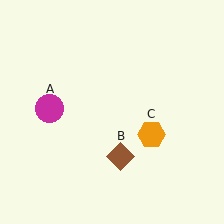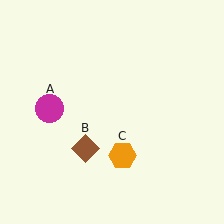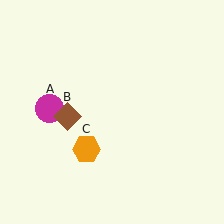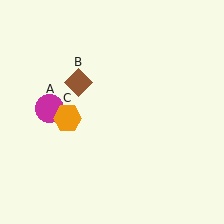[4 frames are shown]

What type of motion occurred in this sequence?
The brown diamond (object B), orange hexagon (object C) rotated clockwise around the center of the scene.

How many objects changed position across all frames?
2 objects changed position: brown diamond (object B), orange hexagon (object C).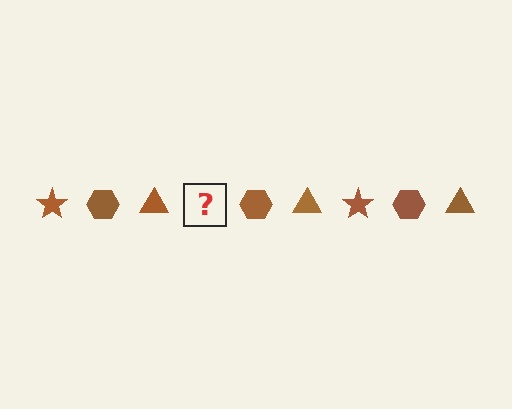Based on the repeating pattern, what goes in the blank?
The blank should be a brown star.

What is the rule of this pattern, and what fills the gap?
The rule is that the pattern cycles through star, hexagon, triangle shapes in brown. The gap should be filled with a brown star.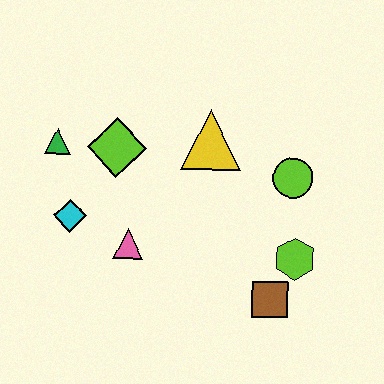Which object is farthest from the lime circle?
The green triangle is farthest from the lime circle.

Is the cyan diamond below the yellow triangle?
Yes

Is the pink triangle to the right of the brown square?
No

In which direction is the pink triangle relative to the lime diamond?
The pink triangle is below the lime diamond.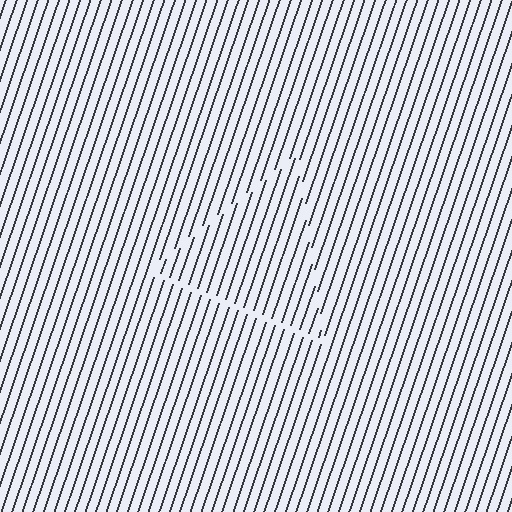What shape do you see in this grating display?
An illusory triangle. The interior of the shape contains the same grating, shifted by half a period — the contour is defined by the phase discontinuity where line-ends from the inner and outer gratings abut.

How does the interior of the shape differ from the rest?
The interior of the shape contains the same grating, shifted by half a period — the contour is defined by the phase discontinuity where line-ends from the inner and outer gratings abut.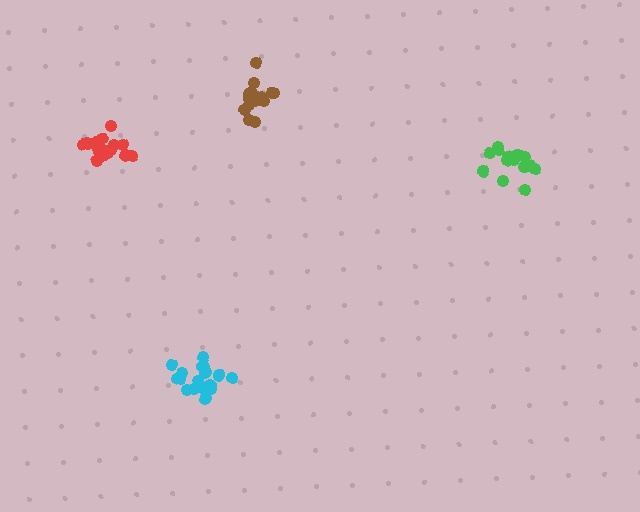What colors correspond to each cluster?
The clusters are colored: red, brown, cyan, green.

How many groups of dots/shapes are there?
There are 4 groups.